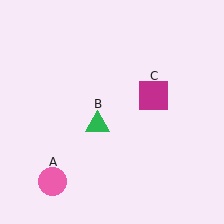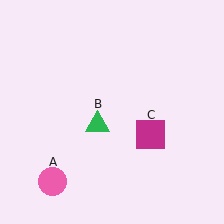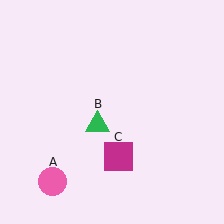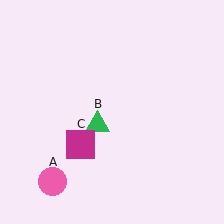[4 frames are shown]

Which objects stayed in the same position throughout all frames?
Pink circle (object A) and green triangle (object B) remained stationary.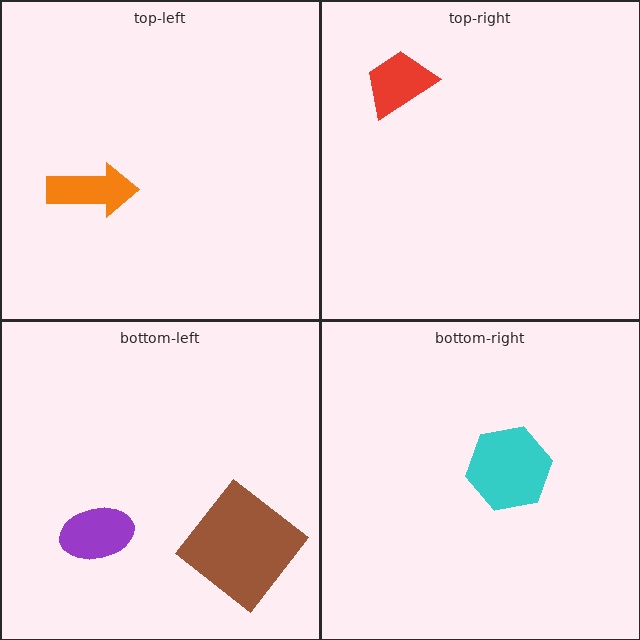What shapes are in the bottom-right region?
The cyan hexagon.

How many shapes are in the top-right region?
1.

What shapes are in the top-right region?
The red trapezoid.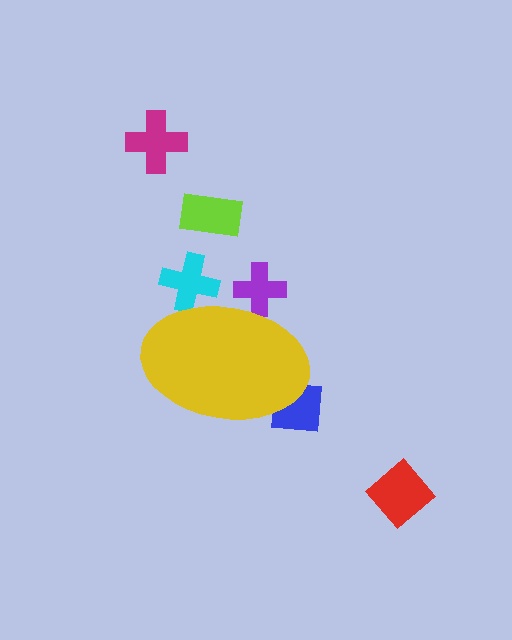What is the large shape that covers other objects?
A yellow ellipse.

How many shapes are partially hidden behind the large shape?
3 shapes are partially hidden.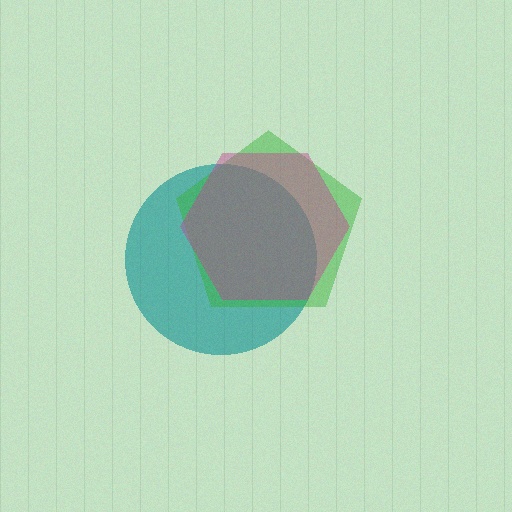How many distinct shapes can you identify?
There are 3 distinct shapes: a teal circle, a green pentagon, a magenta hexagon.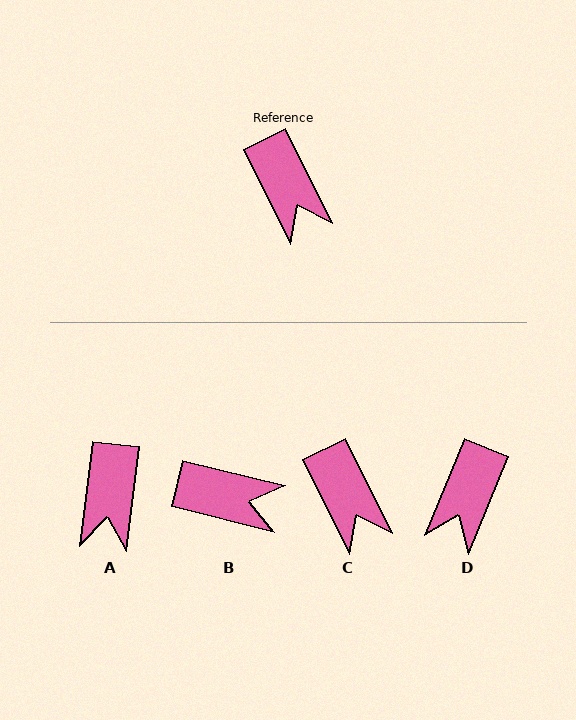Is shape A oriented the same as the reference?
No, it is off by about 33 degrees.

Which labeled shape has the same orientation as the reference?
C.